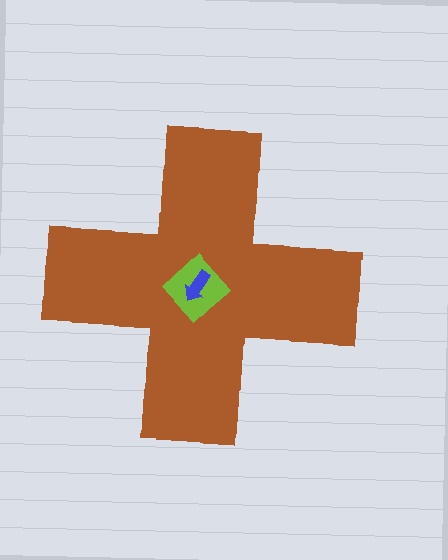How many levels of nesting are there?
3.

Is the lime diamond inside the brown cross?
Yes.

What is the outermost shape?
The brown cross.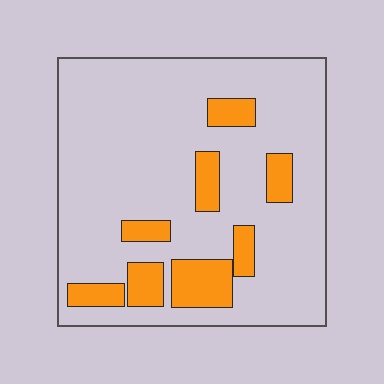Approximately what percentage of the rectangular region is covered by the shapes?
Approximately 15%.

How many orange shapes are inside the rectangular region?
8.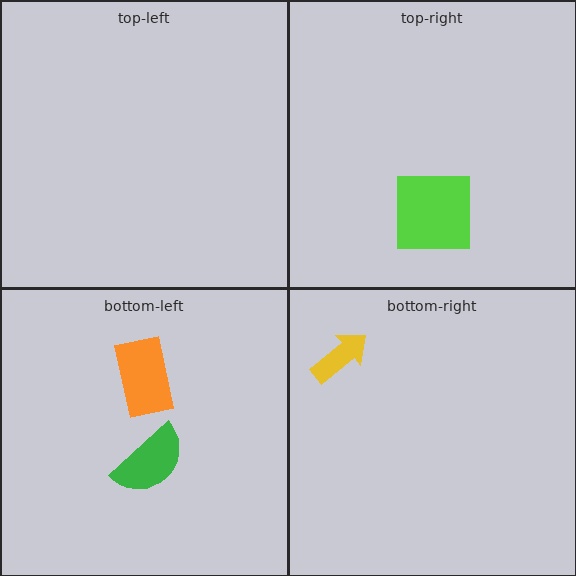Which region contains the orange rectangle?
The bottom-left region.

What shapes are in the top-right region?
The lime square.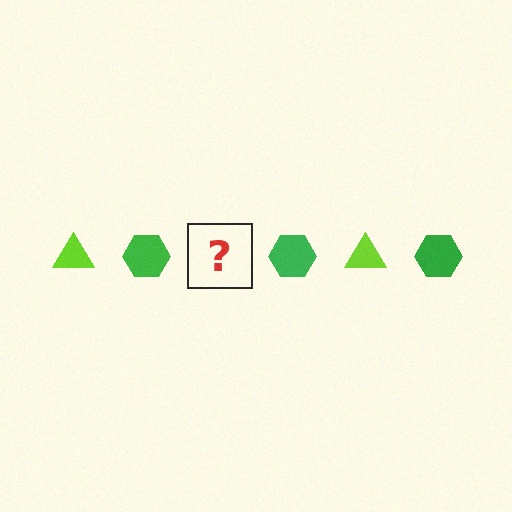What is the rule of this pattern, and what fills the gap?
The rule is that the pattern alternates between lime triangle and green hexagon. The gap should be filled with a lime triangle.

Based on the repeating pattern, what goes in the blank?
The blank should be a lime triangle.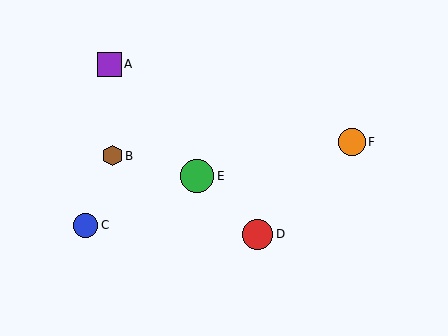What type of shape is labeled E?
Shape E is a green circle.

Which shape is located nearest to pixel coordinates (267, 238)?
The red circle (labeled D) at (258, 234) is nearest to that location.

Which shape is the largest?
The green circle (labeled E) is the largest.